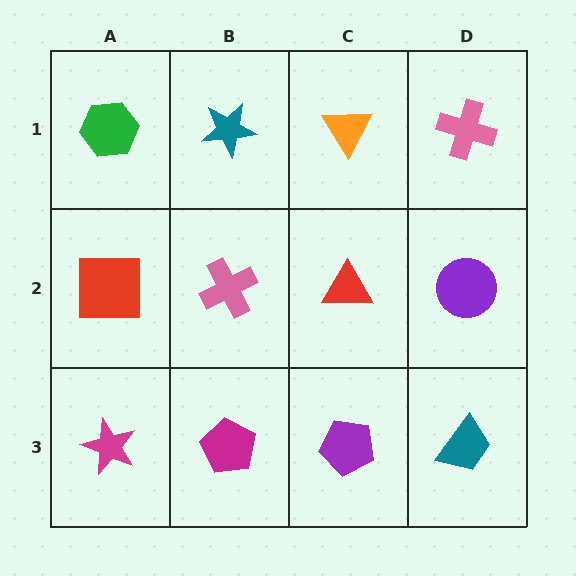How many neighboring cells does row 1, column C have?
3.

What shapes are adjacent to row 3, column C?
A red triangle (row 2, column C), a magenta pentagon (row 3, column B), a teal trapezoid (row 3, column D).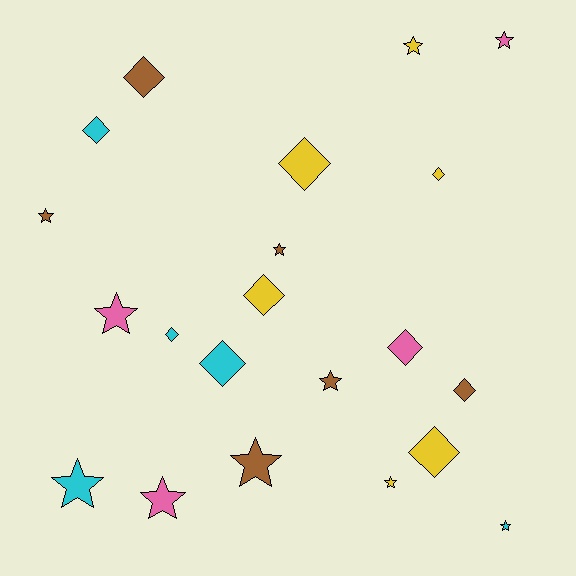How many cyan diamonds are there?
There are 3 cyan diamonds.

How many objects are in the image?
There are 21 objects.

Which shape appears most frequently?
Star, with 11 objects.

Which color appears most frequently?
Brown, with 6 objects.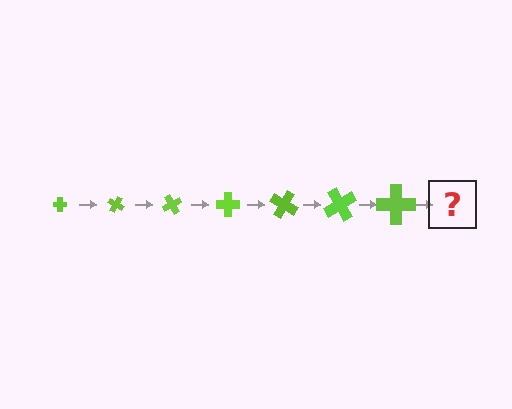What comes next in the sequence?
The next element should be a cross, larger than the previous one and rotated 210 degrees from the start.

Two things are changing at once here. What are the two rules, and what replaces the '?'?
The two rules are that the cross grows larger each step and it rotates 30 degrees each step. The '?' should be a cross, larger than the previous one and rotated 210 degrees from the start.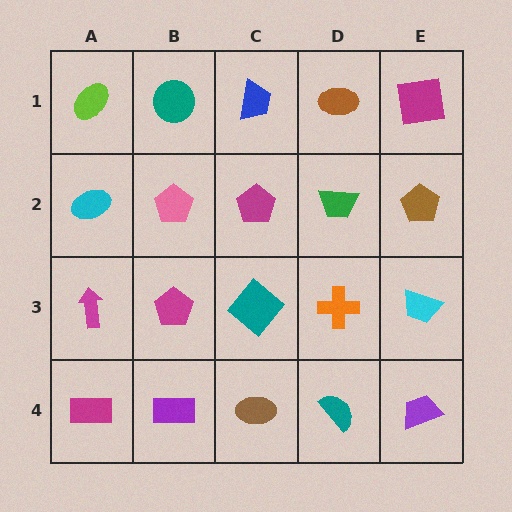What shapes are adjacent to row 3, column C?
A magenta pentagon (row 2, column C), a brown ellipse (row 4, column C), a magenta pentagon (row 3, column B), an orange cross (row 3, column D).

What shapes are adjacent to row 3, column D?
A green trapezoid (row 2, column D), a teal semicircle (row 4, column D), a teal diamond (row 3, column C), a cyan trapezoid (row 3, column E).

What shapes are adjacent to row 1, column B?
A pink pentagon (row 2, column B), a lime ellipse (row 1, column A), a blue trapezoid (row 1, column C).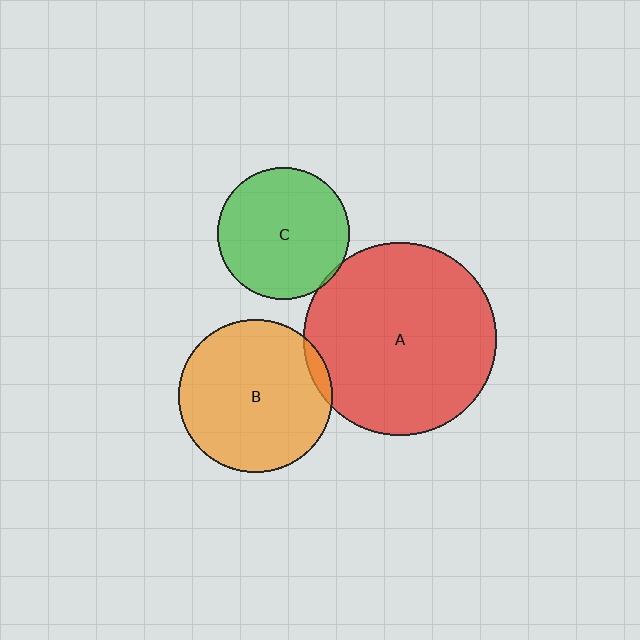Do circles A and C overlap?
Yes.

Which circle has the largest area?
Circle A (red).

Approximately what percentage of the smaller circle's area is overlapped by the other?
Approximately 5%.